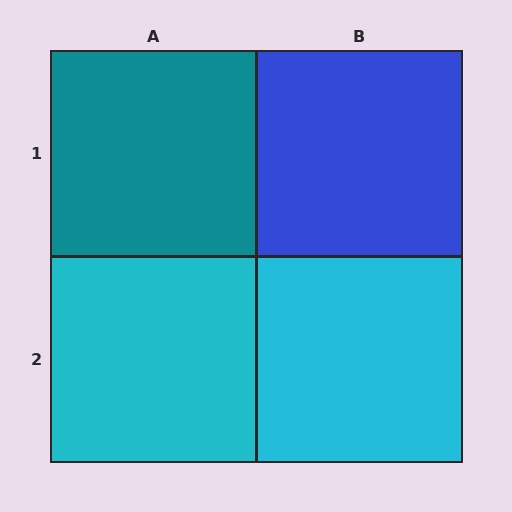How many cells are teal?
1 cell is teal.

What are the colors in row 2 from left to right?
Cyan, cyan.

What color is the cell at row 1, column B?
Blue.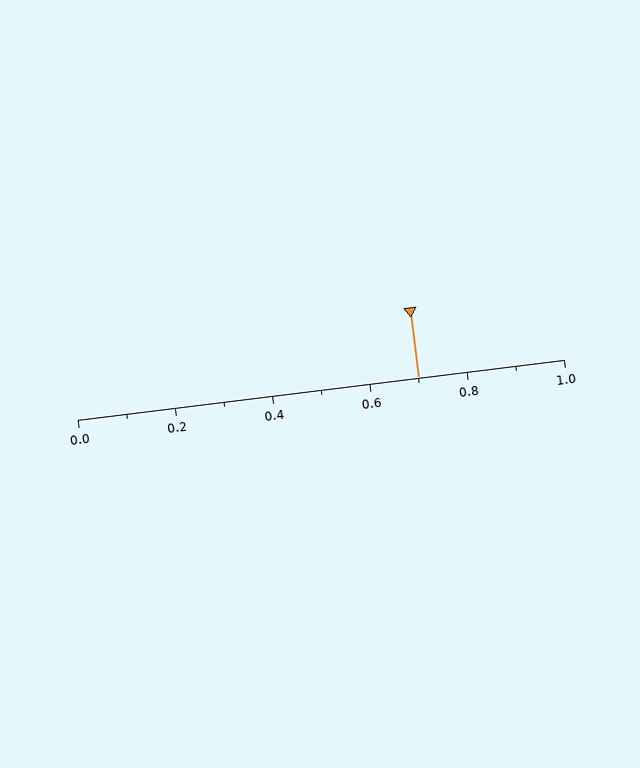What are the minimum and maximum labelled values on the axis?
The axis runs from 0.0 to 1.0.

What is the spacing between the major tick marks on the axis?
The major ticks are spaced 0.2 apart.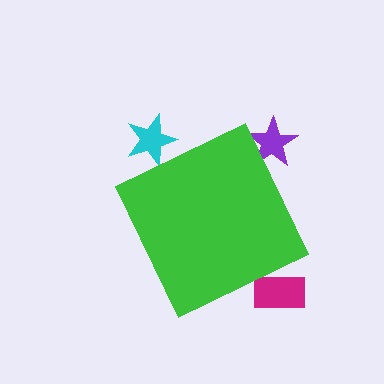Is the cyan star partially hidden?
Yes, the cyan star is partially hidden behind the green diamond.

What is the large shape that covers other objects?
A green diamond.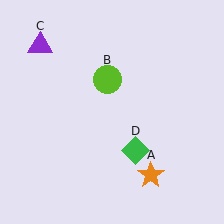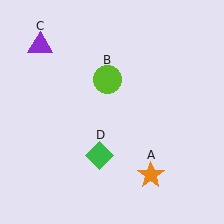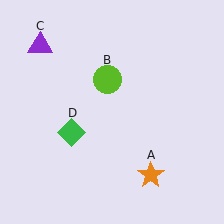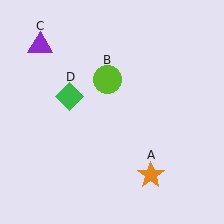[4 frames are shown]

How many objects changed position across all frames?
1 object changed position: green diamond (object D).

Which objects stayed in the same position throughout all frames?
Orange star (object A) and lime circle (object B) and purple triangle (object C) remained stationary.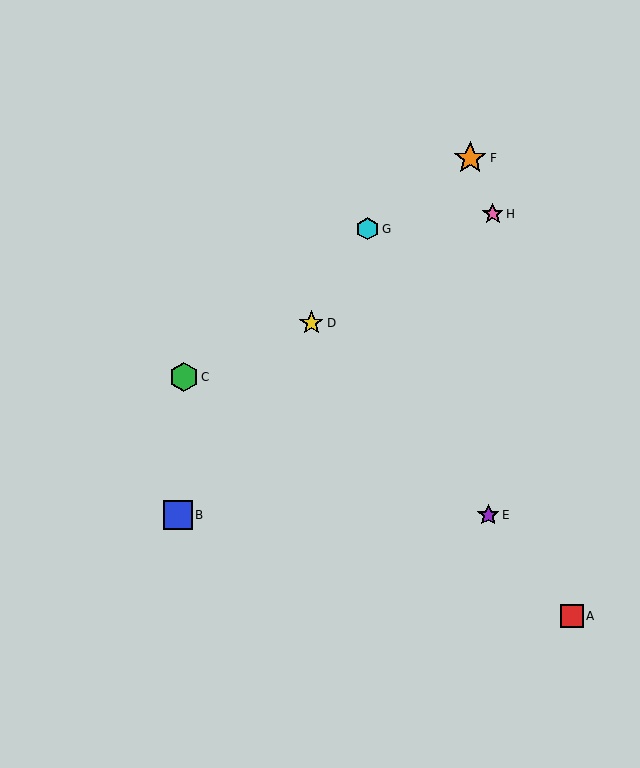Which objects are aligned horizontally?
Objects B, E are aligned horizontally.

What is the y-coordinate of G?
Object G is at y≈229.